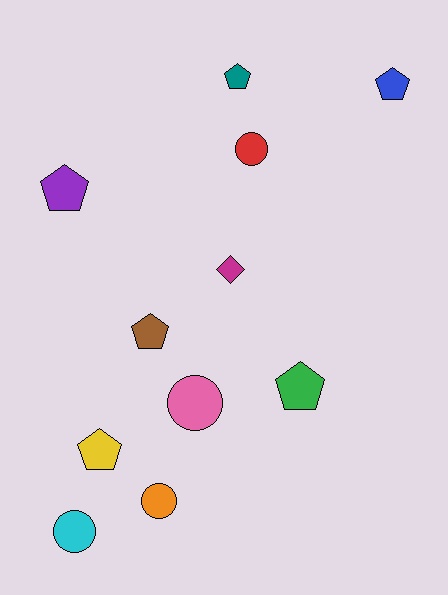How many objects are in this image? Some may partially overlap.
There are 11 objects.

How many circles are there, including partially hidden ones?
There are 4 circles.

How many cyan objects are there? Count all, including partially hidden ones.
There is 1 cyan object.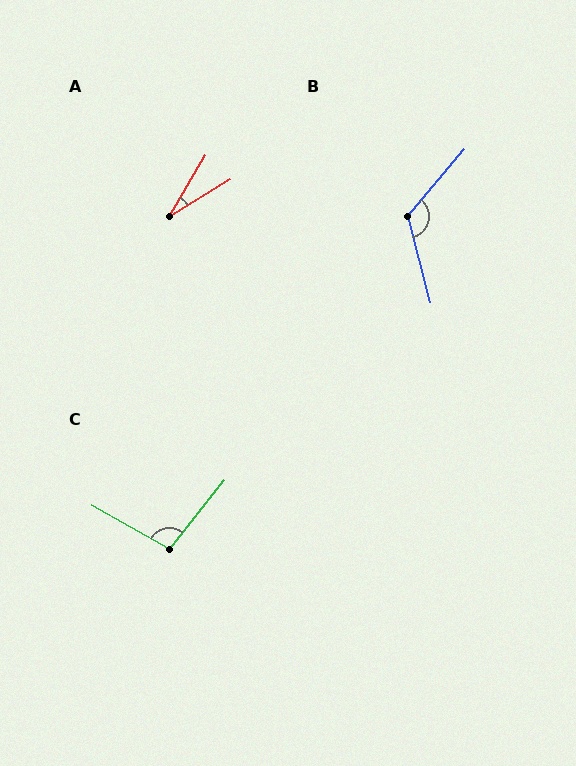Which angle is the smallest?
A, at approximately 28 degrees.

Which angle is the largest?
B, at approximately 125 degrees.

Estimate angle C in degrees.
Approximately 99 degrees.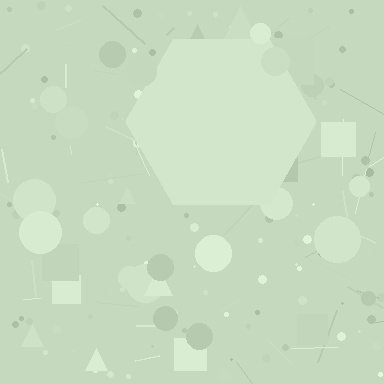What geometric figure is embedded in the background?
A hexagon is embedded in the background.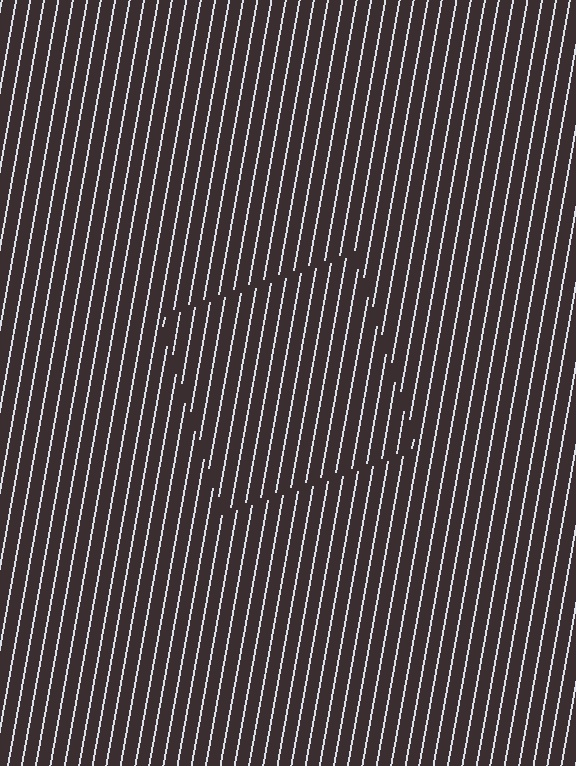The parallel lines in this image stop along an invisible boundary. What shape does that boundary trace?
An illusory square. The interior of the shape contains the same grating, shifted by half a period — the contour is defined by the phase discontinuity where line-ends from the inner and outer gratings abut.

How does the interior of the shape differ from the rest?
The interior of the shape contains the same grating, shifted by half a period — the contour is defined by the phase discontinuity where line-ends from the inner and outer gratings abut.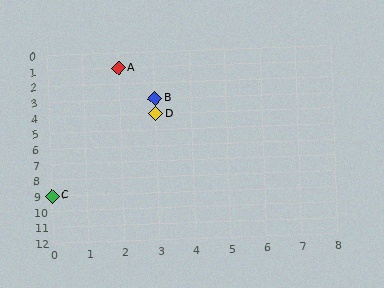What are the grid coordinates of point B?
Point B is at grid coordinates (3, 3).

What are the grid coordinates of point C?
Point C is at grid coordinates (0, 9).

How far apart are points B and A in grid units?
Points B and A are 1 column and 2 rows apart (about 2.2 grid units diagonally).